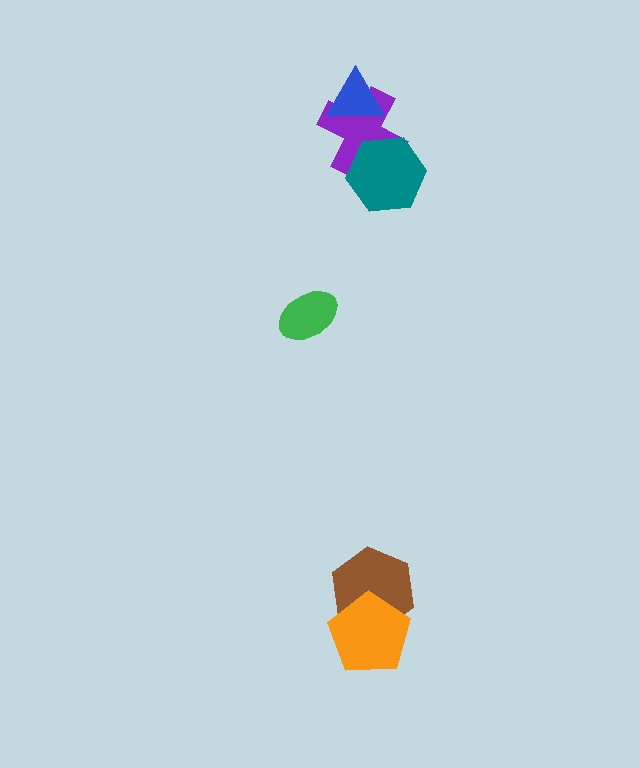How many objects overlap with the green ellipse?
0 objects overlap with the green ellipse.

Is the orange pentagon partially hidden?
No, no other shape covers it.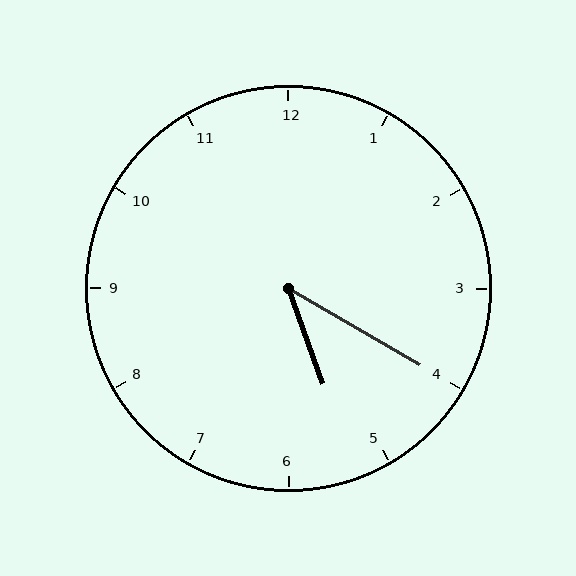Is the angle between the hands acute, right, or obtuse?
It is acute.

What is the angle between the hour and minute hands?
Approximately 40 degrees.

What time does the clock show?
5:20.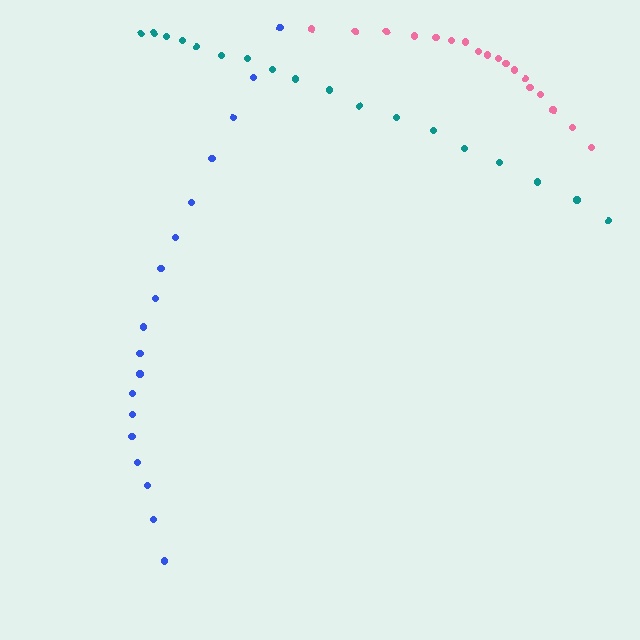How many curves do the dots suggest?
There are 3 distinct paths.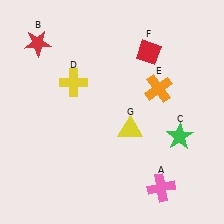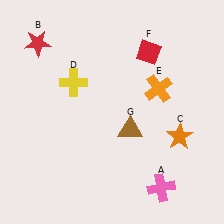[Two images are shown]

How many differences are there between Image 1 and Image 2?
There are 2 differences between the two images.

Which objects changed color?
C changed from green to orange. G changed from yellow to brown.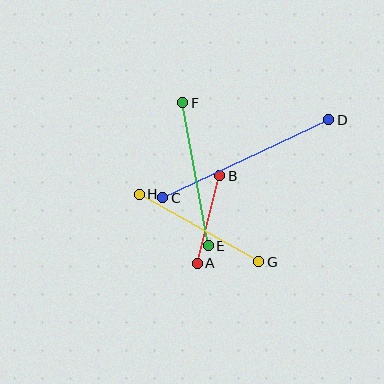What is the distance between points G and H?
The distance is approximately 137 pixels.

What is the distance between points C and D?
The distance is approximately 183 pixels.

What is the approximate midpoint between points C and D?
The midpoint is at approximately (246, 159) pixels.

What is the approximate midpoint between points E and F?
The midpoint is at approximately (195, 174) pixels.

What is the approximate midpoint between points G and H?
The midpoint is at approximately (199, 228) pixels.